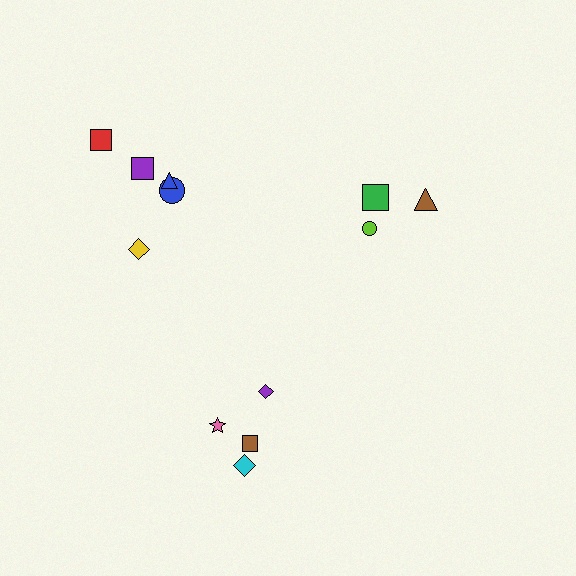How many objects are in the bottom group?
There are 4 objects.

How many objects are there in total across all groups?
There are 12 objects.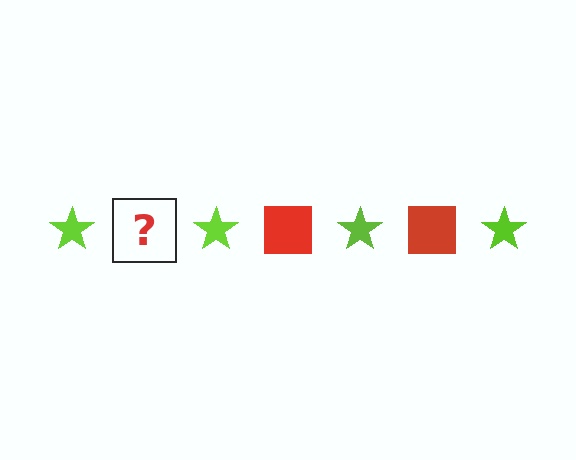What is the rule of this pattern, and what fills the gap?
The rule is that the pattern alternates between lime star and red square. The gap should be filled with a red square.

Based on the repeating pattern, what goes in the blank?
The blank should be a red square.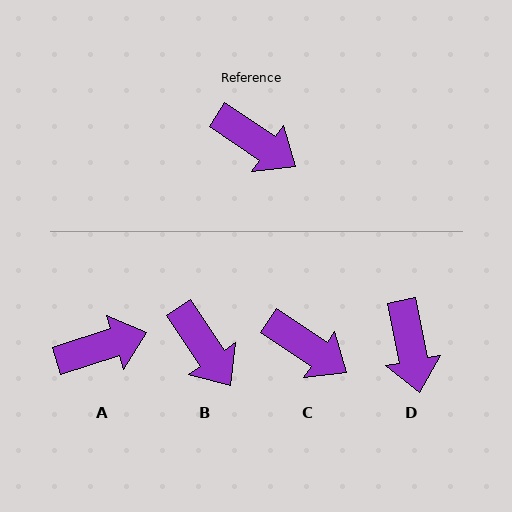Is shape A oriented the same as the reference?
No, it is off by about 51 degrees.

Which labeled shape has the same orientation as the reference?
C.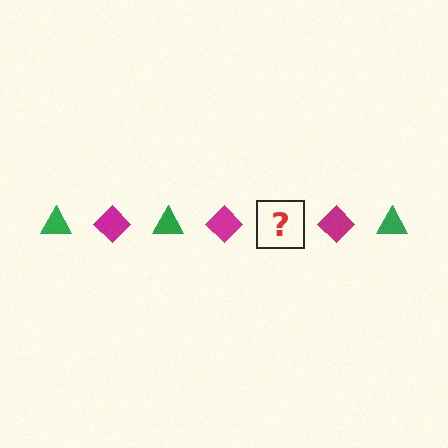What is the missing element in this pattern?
The missing element is a green triangle.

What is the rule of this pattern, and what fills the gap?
The rule is that the pattern alternates between green triangle and magenta diamond. The gap should be filled with a green triangle.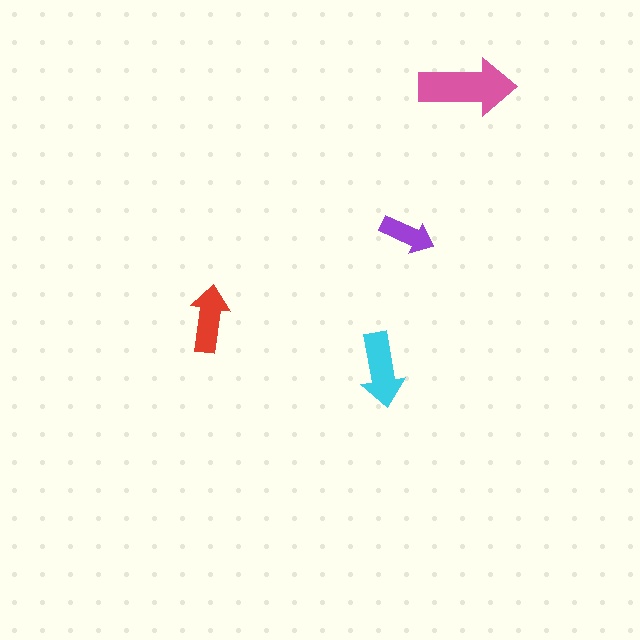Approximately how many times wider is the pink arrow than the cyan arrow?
About 1.5 times wider.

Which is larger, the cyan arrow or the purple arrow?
The cyan one.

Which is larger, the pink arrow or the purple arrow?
The pink one.